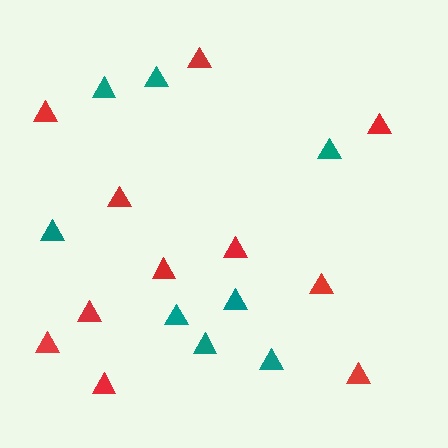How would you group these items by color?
There are 2 groups: one group of red triangles (11) and one group of teal triangles (8).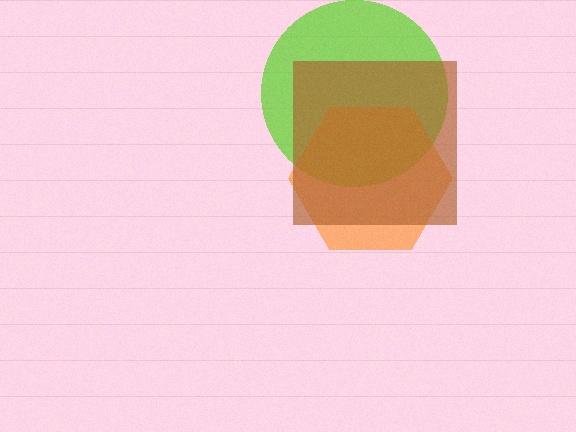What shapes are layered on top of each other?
The layered shapes are: a lime circle, an orange hexagon, a brown square.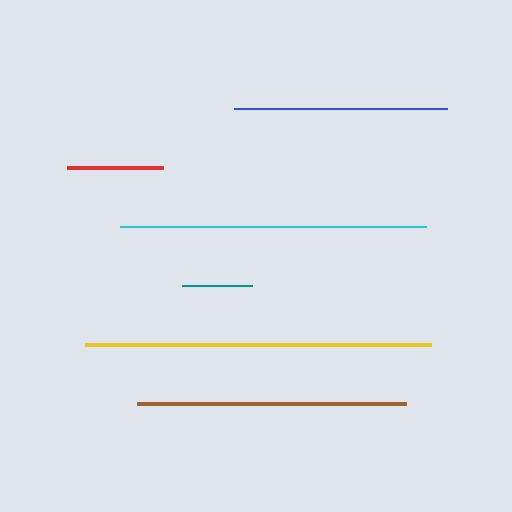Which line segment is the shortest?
The teal line is the shortest at approximately 70 pixels.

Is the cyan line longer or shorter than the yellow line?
The yellow line is longer than the cyan line.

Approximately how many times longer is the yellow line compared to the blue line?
The yellow line is approximately 1.6 times the length of the blue line.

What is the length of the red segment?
The red segment is approximately 96 pixels long.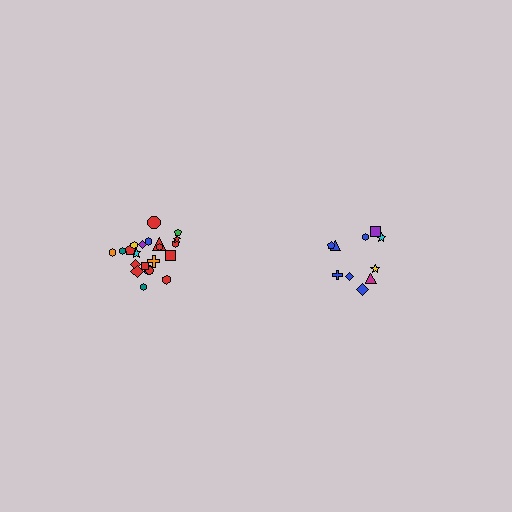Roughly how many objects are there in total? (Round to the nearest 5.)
Roughly 30 objects in total.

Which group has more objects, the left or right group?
The left group.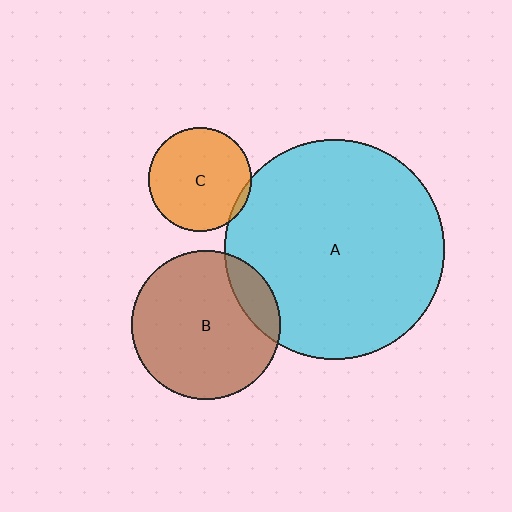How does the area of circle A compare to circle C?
Approximately 4.5 times.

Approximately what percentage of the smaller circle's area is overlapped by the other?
Approximately 15%.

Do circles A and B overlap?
Yes.